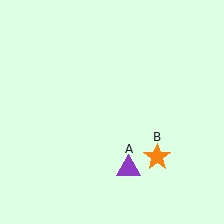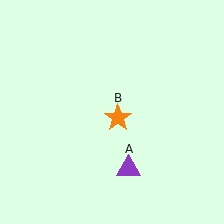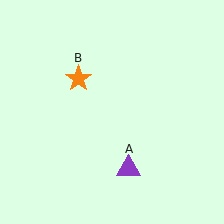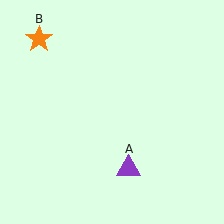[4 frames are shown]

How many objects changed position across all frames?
1 object changed position: orange star (object B).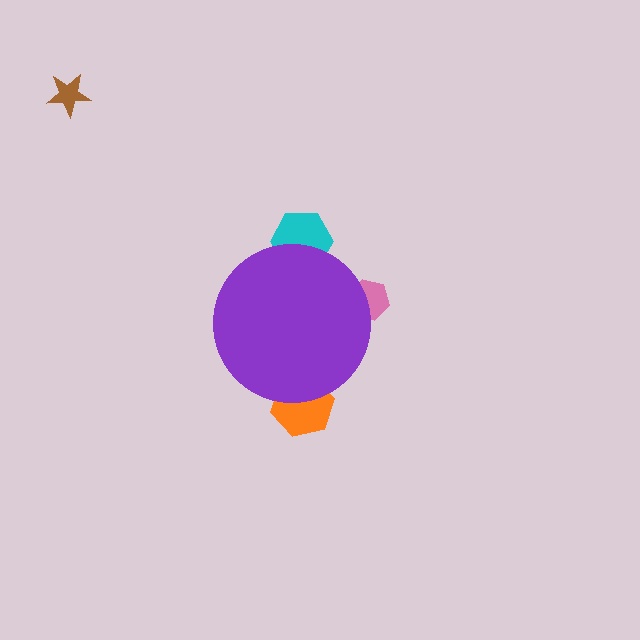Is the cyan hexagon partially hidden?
Yes, the cyan hexagon is partially hidden behind the purple circle.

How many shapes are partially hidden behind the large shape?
3 shapes are partially hidden.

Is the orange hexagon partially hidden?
Yes, the orange hexagon is partially hidden behind the purple circle.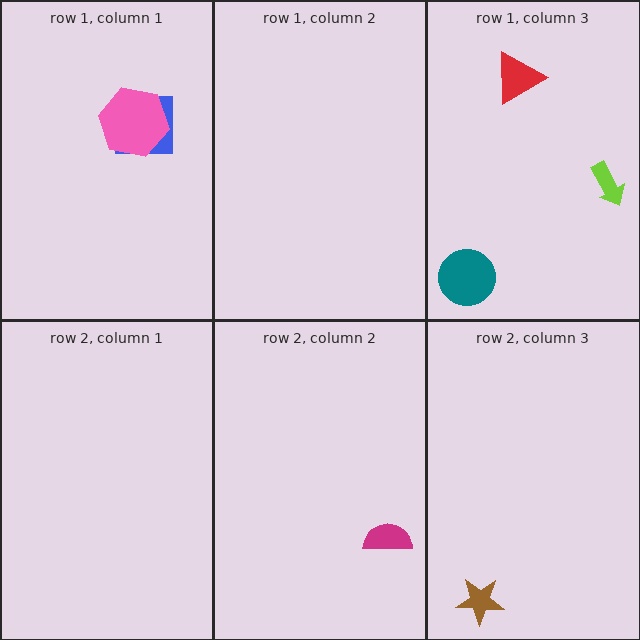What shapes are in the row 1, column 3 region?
The lime arrow, the teal circle, the red triangle.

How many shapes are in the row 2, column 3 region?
1.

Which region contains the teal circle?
The row 1, column 3 region.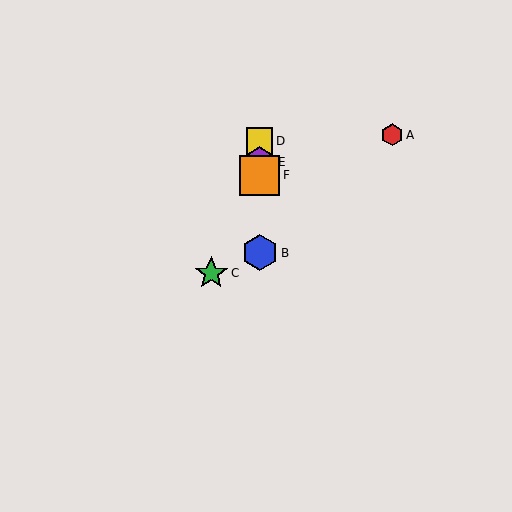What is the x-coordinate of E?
Object E is at x≈260.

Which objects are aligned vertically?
Objects B, D, E, F are aligned vertically.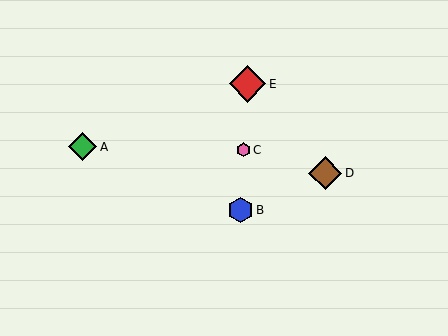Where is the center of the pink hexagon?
The center of the pink hexagon is at (244, 150).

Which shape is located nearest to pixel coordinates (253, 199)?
The blue hexagon (labeled B) at (240, 210) is nearest to that location.